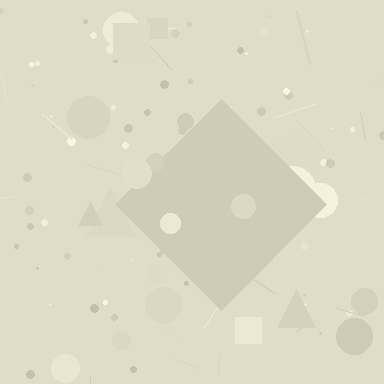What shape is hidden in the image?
A diamond is hidden in the image.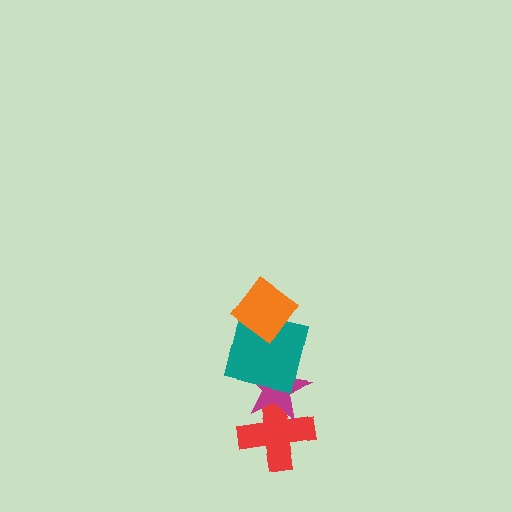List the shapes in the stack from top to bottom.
From top to bottom: the orange diamond, the teal square, the magenta star, the red cross.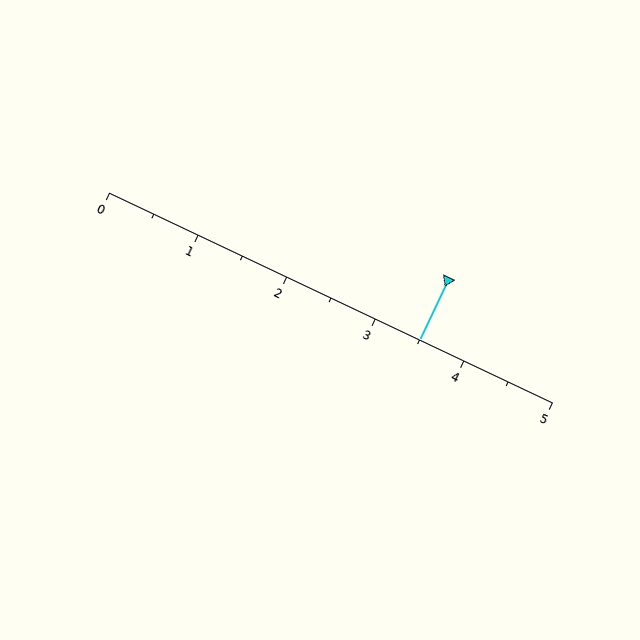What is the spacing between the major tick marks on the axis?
The major ticks are spaced 1 apart.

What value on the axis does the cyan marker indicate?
The marker indicates approximately 3.5.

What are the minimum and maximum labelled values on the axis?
The axis runs from 0 to 5.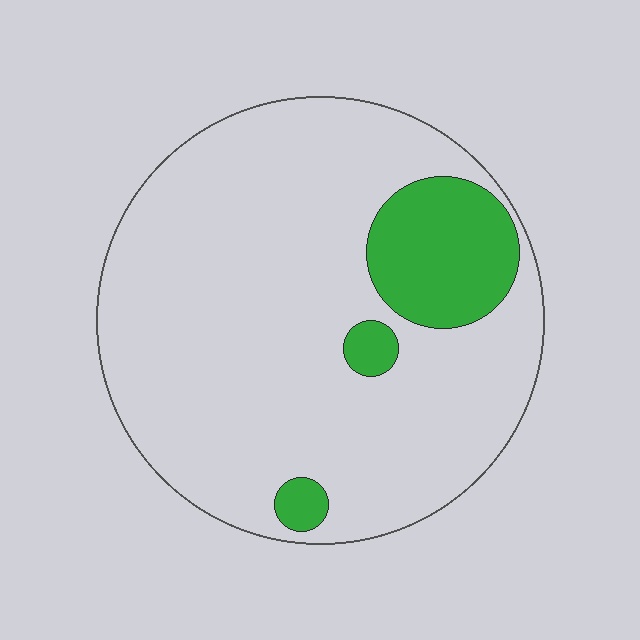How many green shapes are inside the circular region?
3.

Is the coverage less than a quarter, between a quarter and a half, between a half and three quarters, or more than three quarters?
Less than a quarter.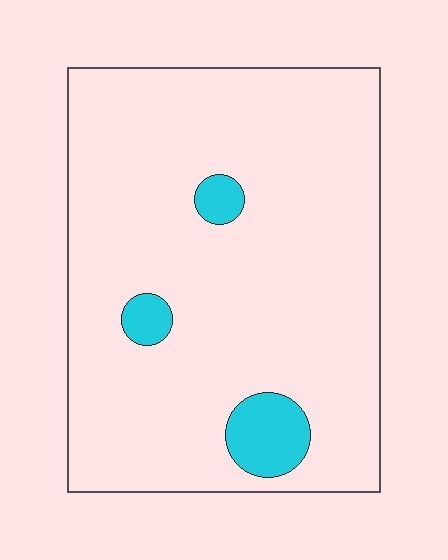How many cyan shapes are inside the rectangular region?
3.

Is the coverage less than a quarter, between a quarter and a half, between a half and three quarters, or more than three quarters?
Less than a quarter.